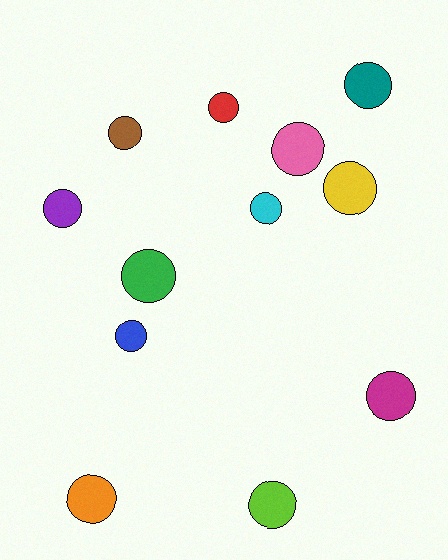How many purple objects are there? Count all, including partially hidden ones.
There is 1 purple object.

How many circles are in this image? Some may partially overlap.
There are 12 circles.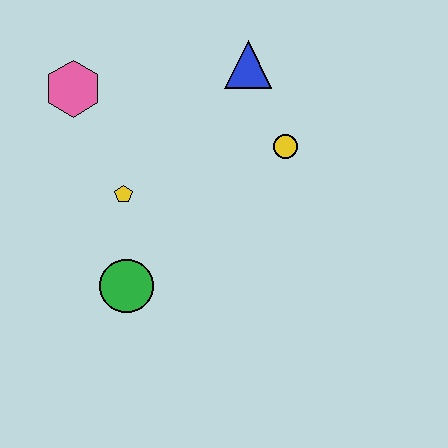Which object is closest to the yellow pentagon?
The green circle is closest to the yellow pentagon.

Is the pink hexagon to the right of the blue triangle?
No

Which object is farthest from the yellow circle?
The pink hexagon is farthest from the yellow circle.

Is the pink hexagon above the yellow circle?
Yes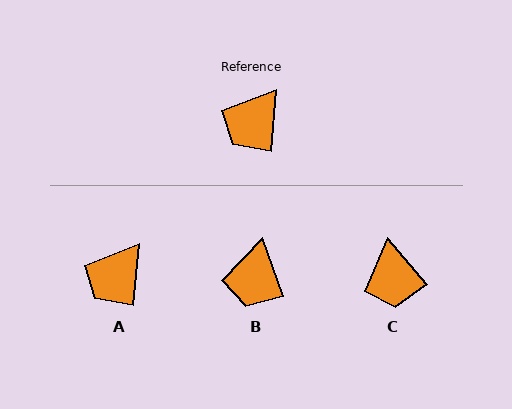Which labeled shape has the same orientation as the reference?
A.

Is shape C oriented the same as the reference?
No, it is off by about 46 degrees.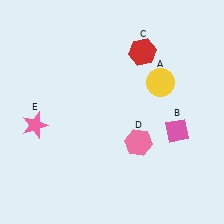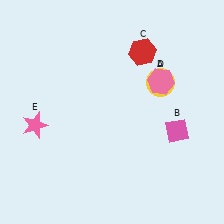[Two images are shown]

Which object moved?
The pink hexagon (D) moved up.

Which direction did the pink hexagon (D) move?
The pink hexagon (D) moved up.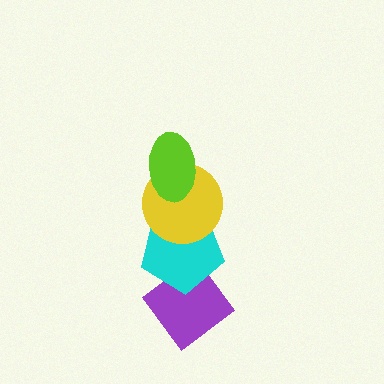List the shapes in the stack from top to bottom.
From top to bottom: the lime ellipse, the yellow circle, the cyan pentagon, the purple diamond.